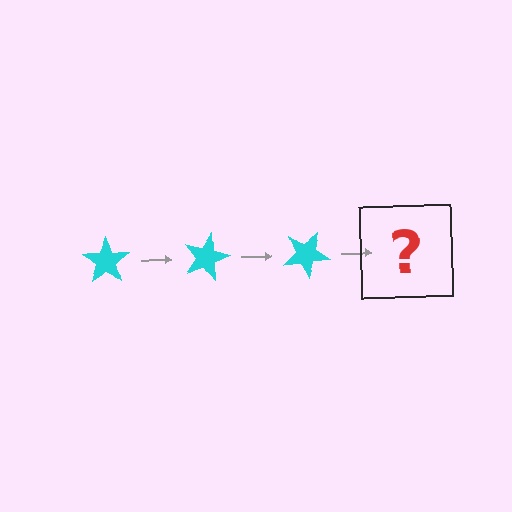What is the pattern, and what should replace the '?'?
The pattern is that the star rotates 15 degrees each step. The '?' should be a cyan star rotated 45 degrees.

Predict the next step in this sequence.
The next step is a cyan star rotated 45 degrees.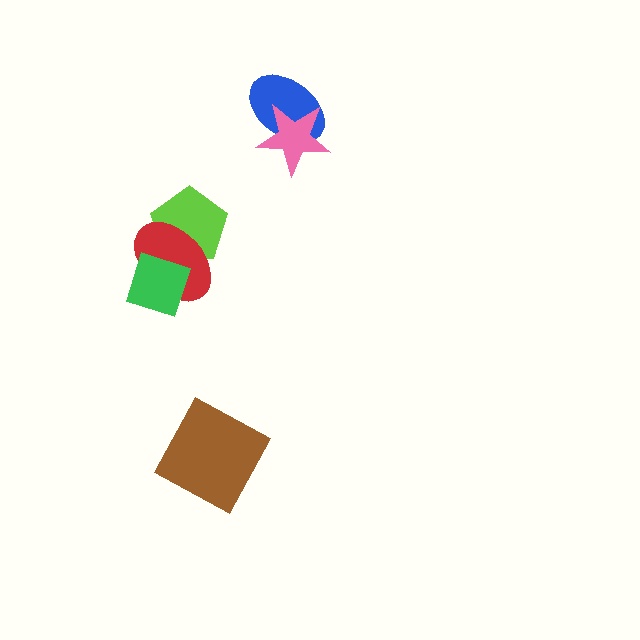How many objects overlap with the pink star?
1 object overlaps with the pink star.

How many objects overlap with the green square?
1 object overlaps with the green square.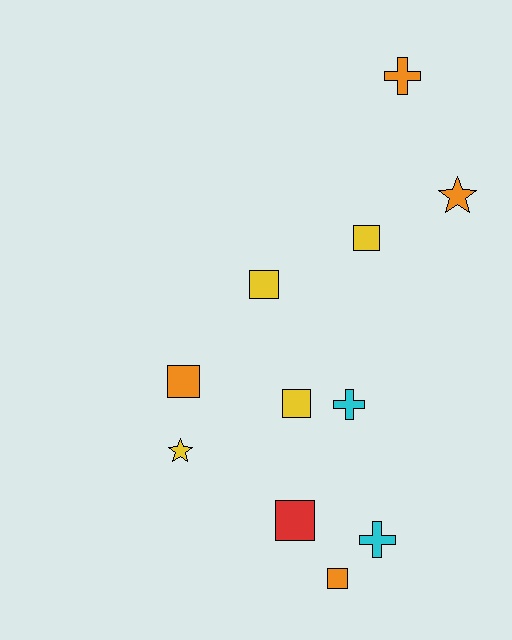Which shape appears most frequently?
Square, with 6 objects.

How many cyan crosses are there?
There are 2 cyan crosses.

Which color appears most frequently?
Yellow, with 4 objects.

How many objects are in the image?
There are 11 objects.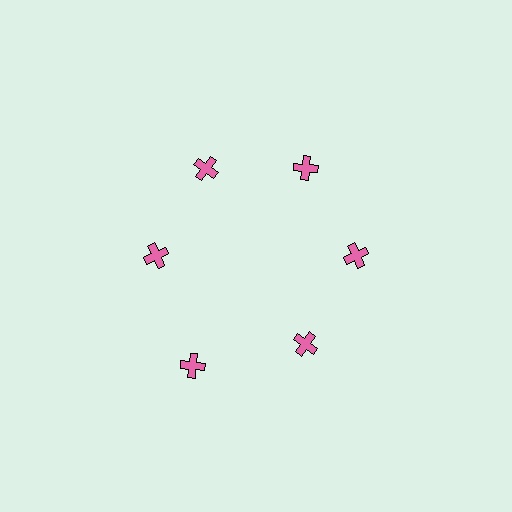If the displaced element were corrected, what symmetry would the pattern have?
It would have 6-fold rotational symmetry — the pattern would map onto itself every 60 degrees.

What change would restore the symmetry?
The symmetry would be restored by moving it inward, back onto the ring so that all 6 crosses sit at equal angles and equal distance from the center.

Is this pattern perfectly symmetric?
No. The 6 pink crosses are arranged in a ring, but one element near the 7 o'clock position is pushed outward from the center, breaking the 6-fold rotational symmetry.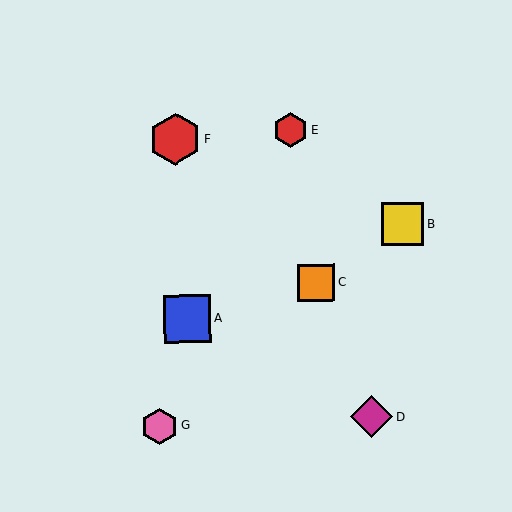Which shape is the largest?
The red hexagon (labeled F) is the largest.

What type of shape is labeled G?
Shape G is a pink hexagon.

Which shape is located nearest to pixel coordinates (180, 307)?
The blue square (labeled A) at (187, 319) is nearest to that location.